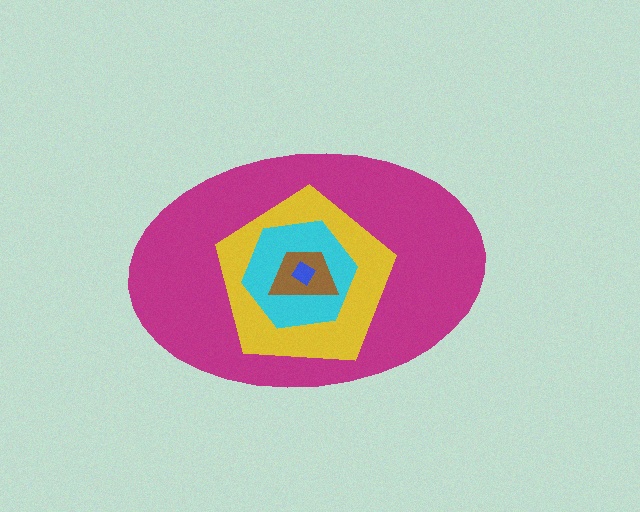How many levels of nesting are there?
5.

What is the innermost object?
The blue diamond.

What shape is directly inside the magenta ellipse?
The yellow pentagon.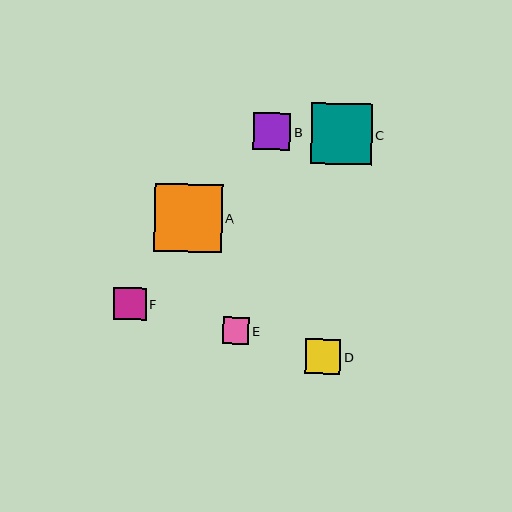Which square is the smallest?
Square E is the smallest with a size of approximately 27 pixels.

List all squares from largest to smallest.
From largest to smallest: A, C, B, D, F, E.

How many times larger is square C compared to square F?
Square C is approximately 1.9 times the size of square F.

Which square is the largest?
Square A is the largest with a size of approximately 68 pixels.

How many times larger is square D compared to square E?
Square D is approximately 1.3 times the size of square E.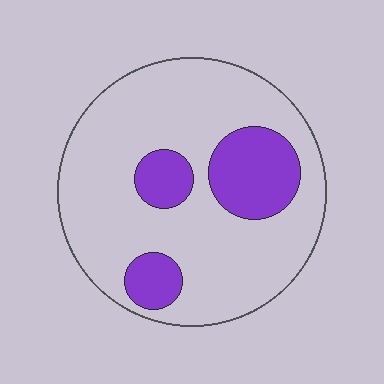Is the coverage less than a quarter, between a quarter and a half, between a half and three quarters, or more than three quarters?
Less than a quarter.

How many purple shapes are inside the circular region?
3.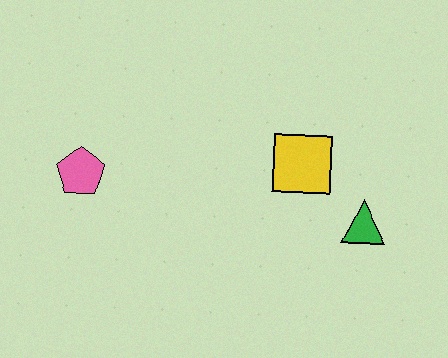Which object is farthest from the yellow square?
The pink pentagon is farthest from the yellow square.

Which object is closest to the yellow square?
The green triangle is closest to the yellow square.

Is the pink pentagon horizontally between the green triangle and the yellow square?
No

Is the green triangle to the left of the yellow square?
No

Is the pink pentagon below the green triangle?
No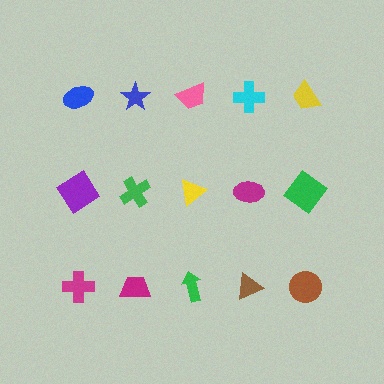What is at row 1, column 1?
A blue ellipse.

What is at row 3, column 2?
A magenta trapezoid.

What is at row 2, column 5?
A green diamond.